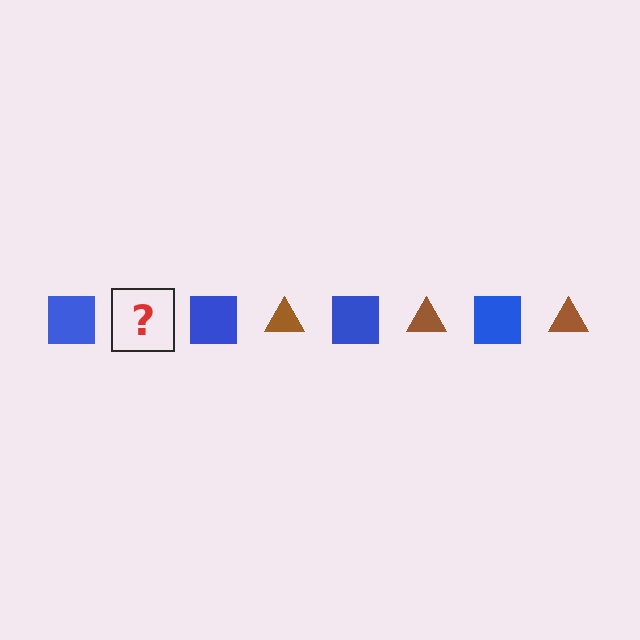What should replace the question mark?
The question mark should be replaced with a brown triangle.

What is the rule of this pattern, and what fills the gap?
The rule is that the pattern alternates between blue square and brown triangle. The gap should be filled with a brown triangle.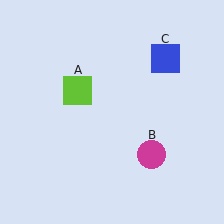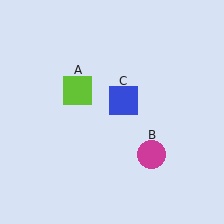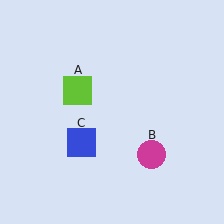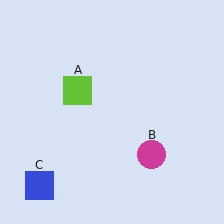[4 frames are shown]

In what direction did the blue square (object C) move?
The blue square (object C) moved down and to the left.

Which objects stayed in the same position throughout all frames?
Lime square (object A) and magenta circle (object B) remained stationary.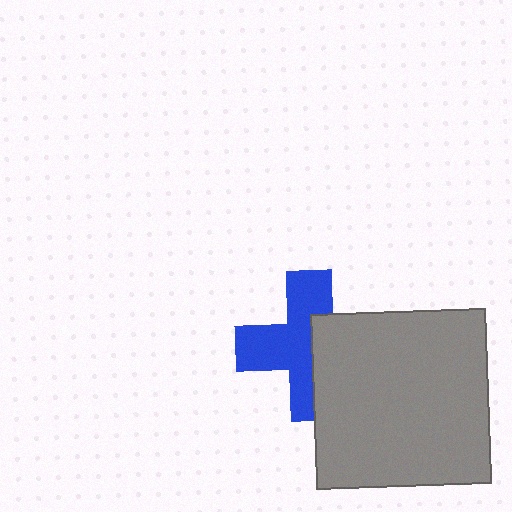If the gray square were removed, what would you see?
You would see the complete blue cross.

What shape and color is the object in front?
The object in front is a gray square.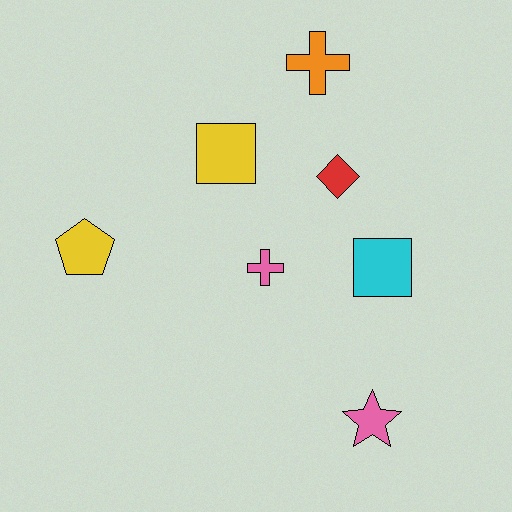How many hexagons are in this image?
There are no hexagons.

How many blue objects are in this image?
There are no blue objects.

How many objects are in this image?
There are 7 objects.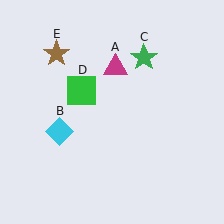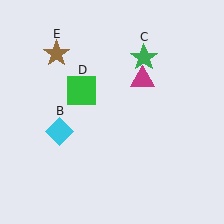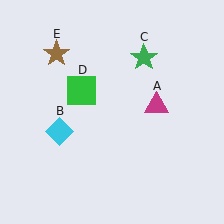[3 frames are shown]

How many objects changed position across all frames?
1 object changed position: magenta triangle (object A).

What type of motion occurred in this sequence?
The magenta triangle (object A) rotated clockwise around the center of the scene.